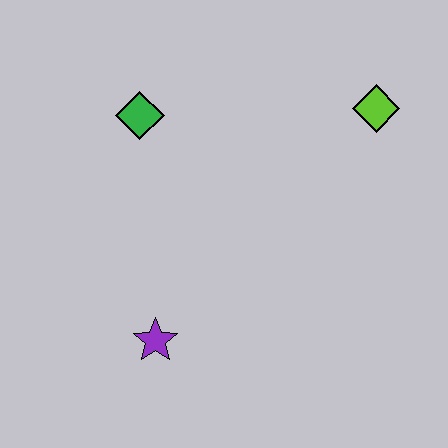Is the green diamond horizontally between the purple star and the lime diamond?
No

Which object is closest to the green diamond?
The purple star is closest to the green diamond.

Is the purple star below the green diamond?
Yes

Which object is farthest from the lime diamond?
The purple star is farthest from the lime diamond.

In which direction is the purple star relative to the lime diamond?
The purple star is below the lime diamond.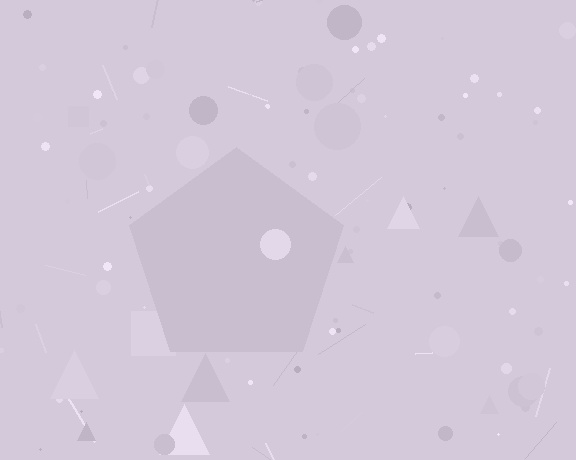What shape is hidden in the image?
A pentagon is hidden in the image.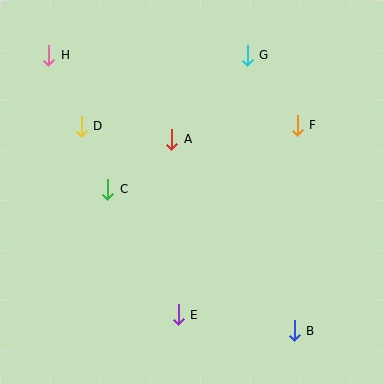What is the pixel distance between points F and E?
The distance between F and E is 224 pixels.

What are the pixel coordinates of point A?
Point A is at (172, 139).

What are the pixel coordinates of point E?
Point E is at (178, 315).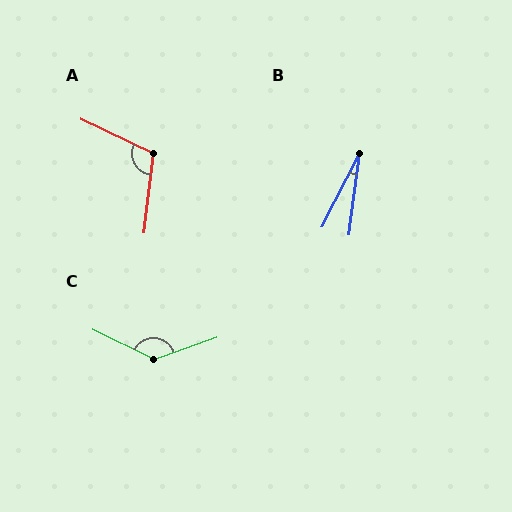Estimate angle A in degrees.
Approximately 108 degrees.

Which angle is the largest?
C, at approximately 134 degrees.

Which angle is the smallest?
B, at approximately 20 degrees.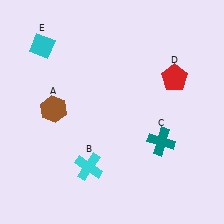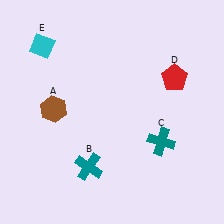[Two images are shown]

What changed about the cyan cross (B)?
In Image 1, B is cyan. In Image 2, it changed to teal.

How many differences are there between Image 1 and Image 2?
There is 1 difference between the two images.